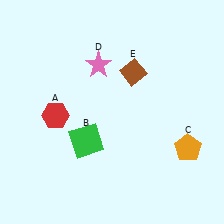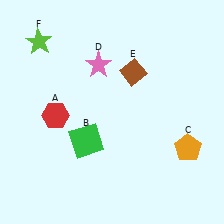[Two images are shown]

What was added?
A lime star (F) was added in Image 2.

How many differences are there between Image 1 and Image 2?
There is 1 difference between the two images.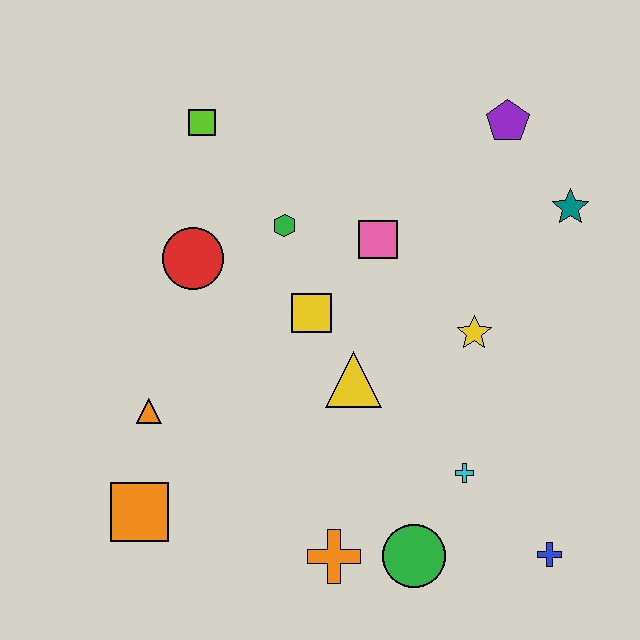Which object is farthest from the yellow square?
The blue cross is farthest from the yellow square.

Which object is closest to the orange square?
The orange triangle is closest to the orange square.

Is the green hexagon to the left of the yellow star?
Yes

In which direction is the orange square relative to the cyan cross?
The orange square is to the left of the cyan cross.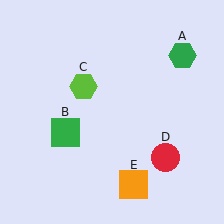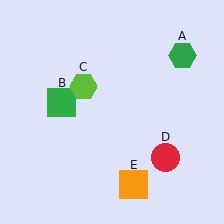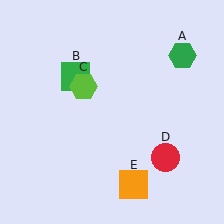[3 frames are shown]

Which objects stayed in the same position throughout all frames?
Green hexagon (object A) and lime hexagon (object C) and red circle (object D) and orange square (object E) remained stationary.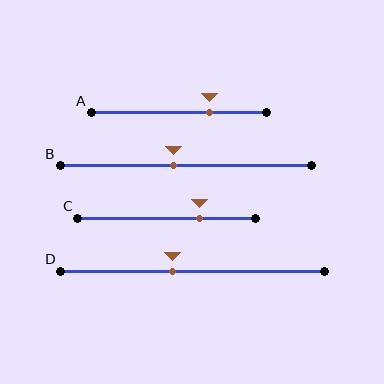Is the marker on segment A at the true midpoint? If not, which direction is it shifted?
No, the marker on segment A is shifted to the right by about 17% of the segment length.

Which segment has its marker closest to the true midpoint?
Segment B has its marker closest to the true midpoint.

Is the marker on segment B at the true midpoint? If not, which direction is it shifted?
No, the marker on segment B is shifted to the left by about 5% of the segment length.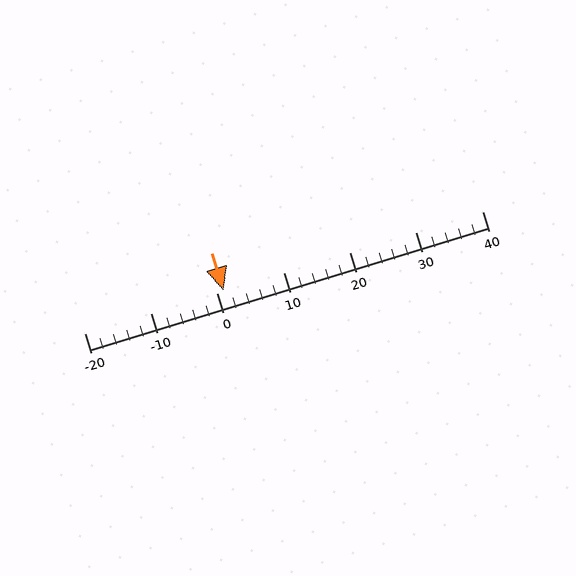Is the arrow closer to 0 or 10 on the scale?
The arrow is closer to 0.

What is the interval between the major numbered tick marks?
The major tick marks are spaced 10 units apart.